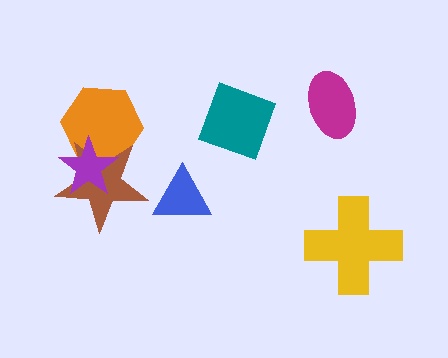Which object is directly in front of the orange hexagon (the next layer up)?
The brown star is directly in front of the orange hexagon.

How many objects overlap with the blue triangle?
0 objects overlap with the blue triangle.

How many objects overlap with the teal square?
0 objects overlap with the teal square.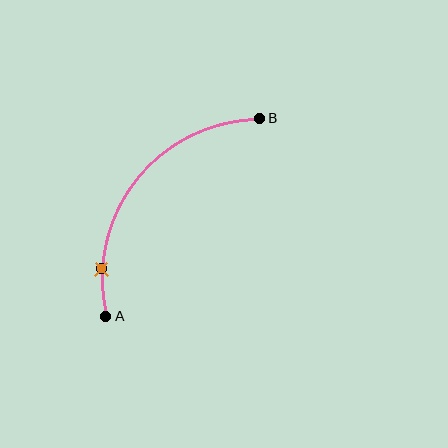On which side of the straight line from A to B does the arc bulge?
The arc bulges above and to the left of the straight line connecting A and B.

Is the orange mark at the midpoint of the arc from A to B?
No. The orange mark lies on the arc but is closer to endpoint A. The arc midpoint would be at the point on the curve equidistant along the arc from both A and B.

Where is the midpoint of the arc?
The arc midpoint is the point on the curve farthest from the straight line joining A and B. It sits above and to the left of that line.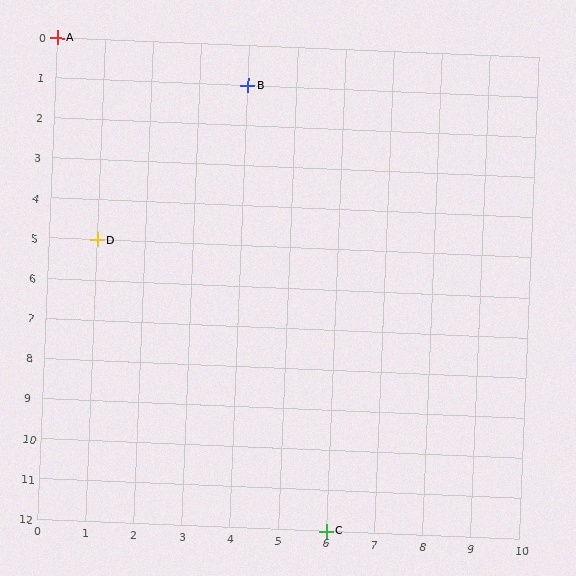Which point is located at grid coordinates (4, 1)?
Point B is at (4, 1).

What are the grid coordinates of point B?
Point B is at grid coordinates (4, 1).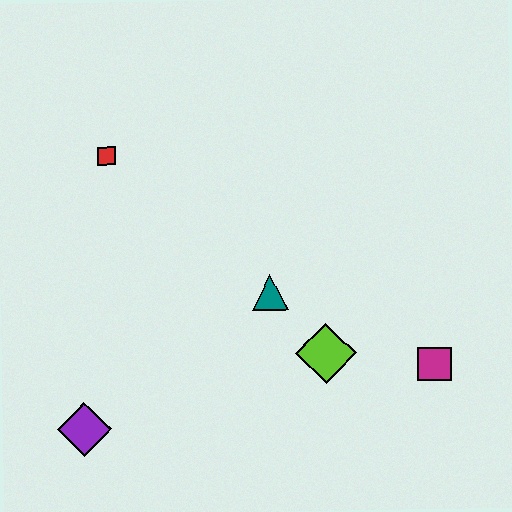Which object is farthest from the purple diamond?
The magenta square is farthest from the purple diamond.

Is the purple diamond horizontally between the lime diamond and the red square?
No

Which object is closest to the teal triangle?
The lime diamond is closest to the teal triangle.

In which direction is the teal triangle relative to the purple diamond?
The teal triangle is to the right of the purple diamond.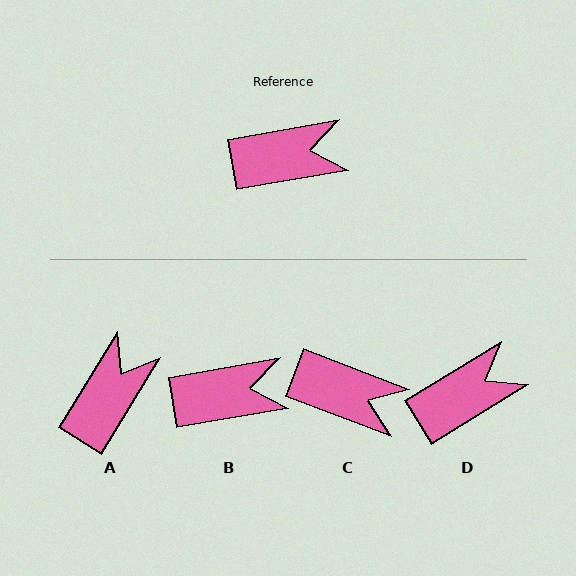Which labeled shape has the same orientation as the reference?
B.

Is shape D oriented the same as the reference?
No, it is off by about 22 degrees.